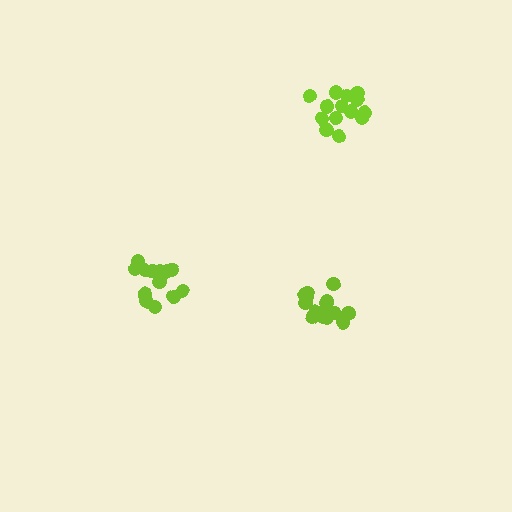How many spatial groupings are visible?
There are 3 spatial groupings.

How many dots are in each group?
Group 1: 15 dots, Group 2: 14 dots, Group 3: 15 dots (44 total).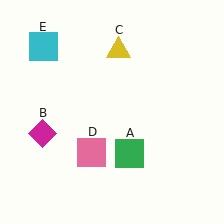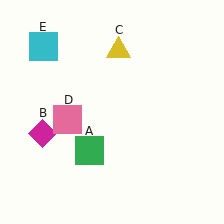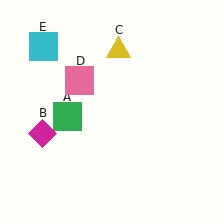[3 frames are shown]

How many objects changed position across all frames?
2 objects changed position: green square (object A), pink square (object D).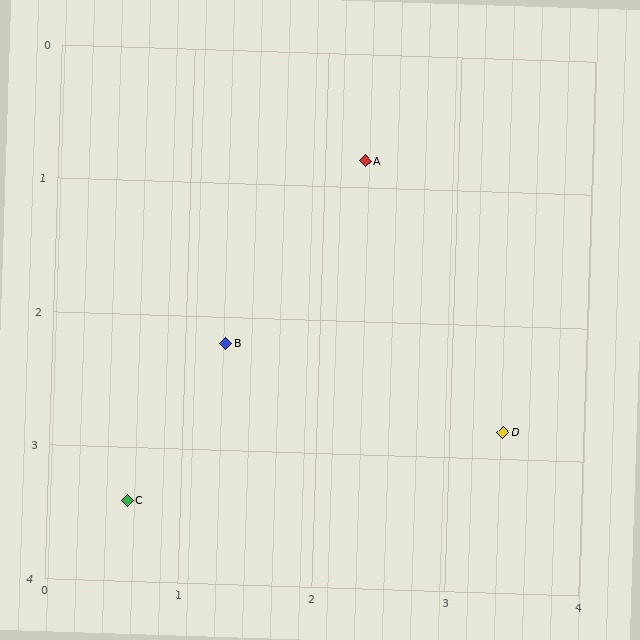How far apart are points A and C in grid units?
Points A and C are about 3.1 grid units apart.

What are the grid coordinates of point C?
Point C is at approximately (0.6, 3.4).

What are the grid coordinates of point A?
Point A is at approximately (2.3, 0.8).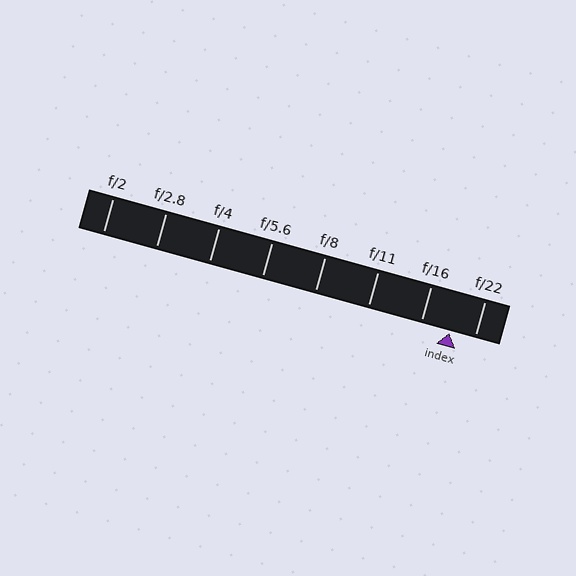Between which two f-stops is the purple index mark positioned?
The index mark is between f/16 and f/22.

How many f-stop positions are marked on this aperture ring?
There are 8 f-stop positions marked.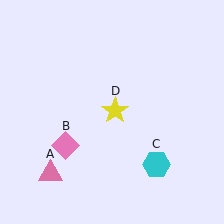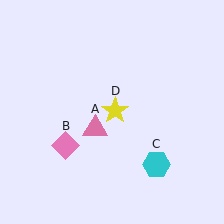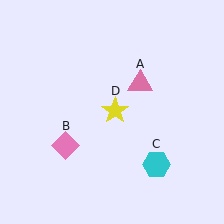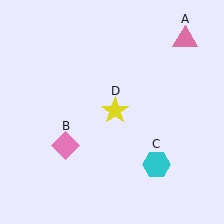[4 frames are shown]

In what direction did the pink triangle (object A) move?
The pink triangle (object A) moved up and to the right.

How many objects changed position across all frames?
1 object changed position: pink triangle (object A).